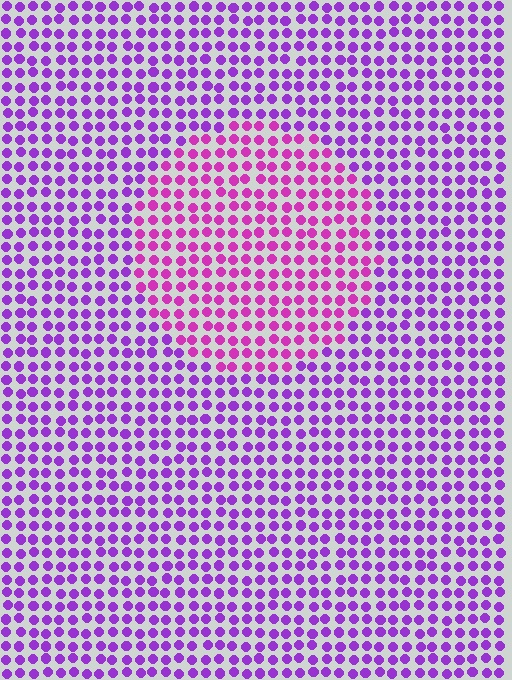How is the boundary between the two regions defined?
The boundary is defined purely by a slight shift in hue (about 32 degrees). Spacing, size, and orientation are identical on both sides.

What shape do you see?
I see a circle.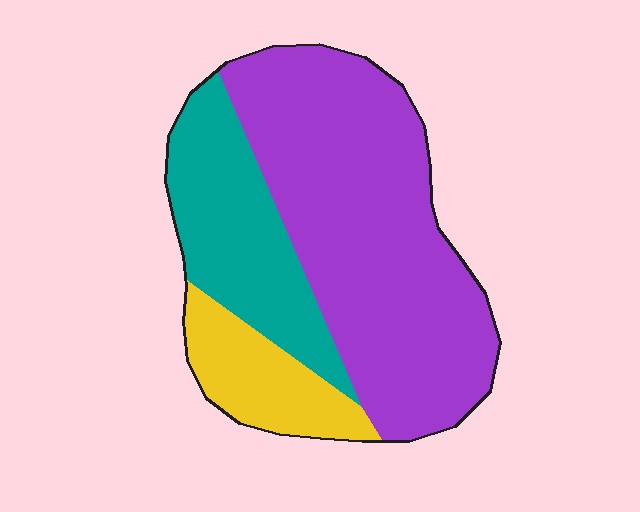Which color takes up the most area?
Purple, at roughly 60%.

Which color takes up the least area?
Yellow, at roughly 15%.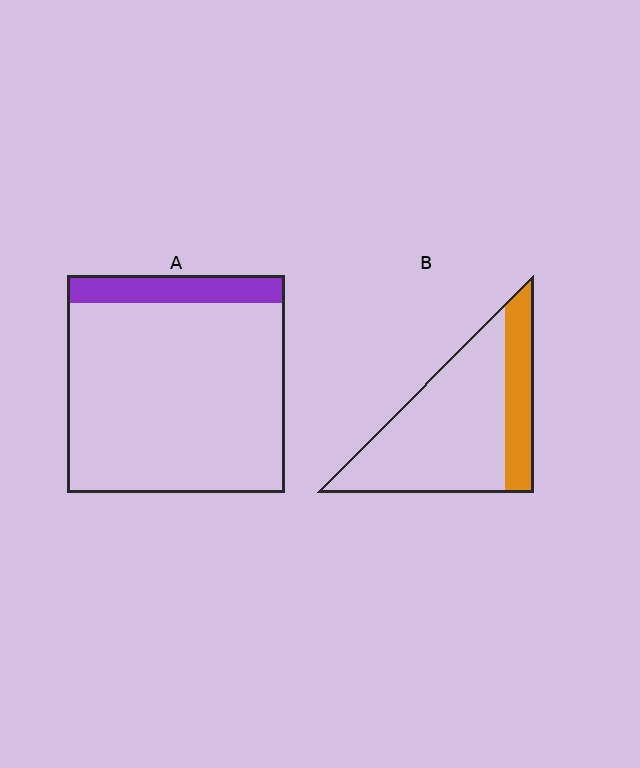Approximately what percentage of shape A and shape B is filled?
A is approximately 15% and B is approximately 25%.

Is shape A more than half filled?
No.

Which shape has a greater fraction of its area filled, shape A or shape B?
Shape B.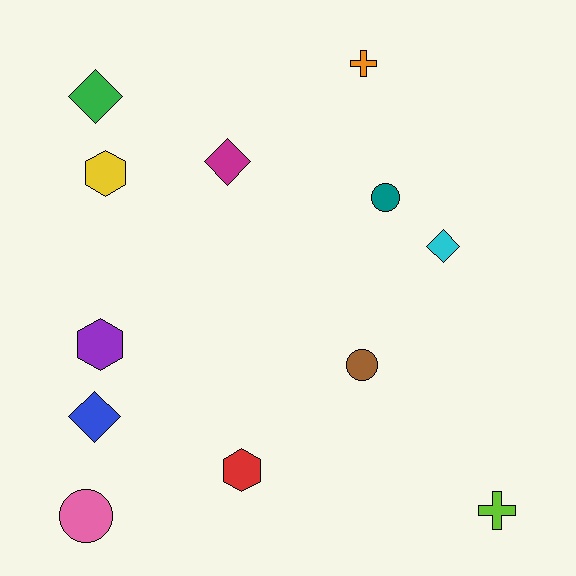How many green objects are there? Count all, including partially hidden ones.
There is 1 green object.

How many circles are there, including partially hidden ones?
There are 3 circles.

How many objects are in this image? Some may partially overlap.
There are 12 objects.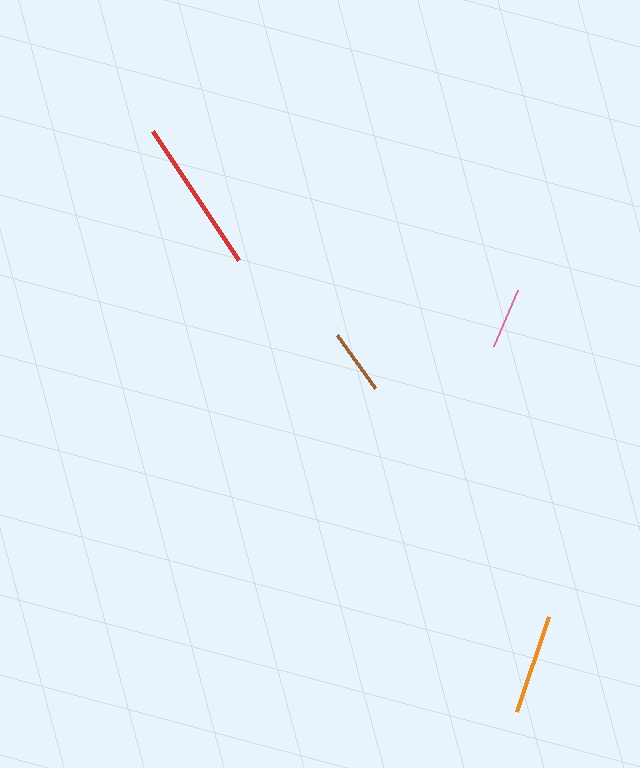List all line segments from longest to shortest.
From longest to shortest: red, orange, brown, pink.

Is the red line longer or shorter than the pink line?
The red line is longer than the pink line.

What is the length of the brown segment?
The brown segment is approximately 65 pixels long.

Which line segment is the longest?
The red line is the longest at approximately 155 pixels.